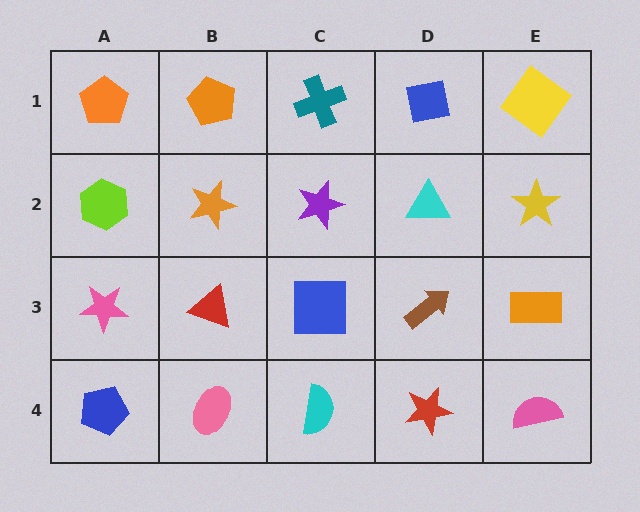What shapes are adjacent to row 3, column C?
A purple star (row 2, column C), a cyan semicircle (row 4, column C), a red triangle (row 3, column B), a brown arrow (row 3, column D).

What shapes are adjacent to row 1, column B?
An orange star (row 2, column B), an orange pentagon (row 1, column A), a teal cross (row 1, column C).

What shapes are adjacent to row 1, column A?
A lime hexagon (row 2, column A), an orange pentagon (row 1, column B).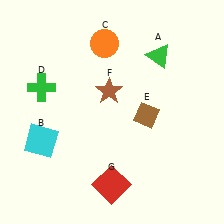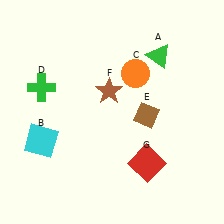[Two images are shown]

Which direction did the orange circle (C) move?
The orange circle (C) moved right.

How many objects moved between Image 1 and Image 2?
2 objects moved between the two images.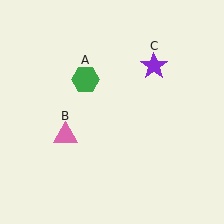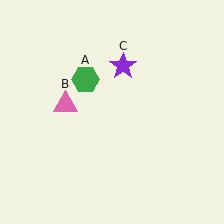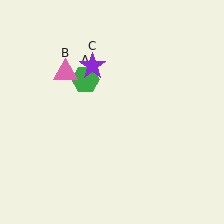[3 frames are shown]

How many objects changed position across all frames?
2 objects changed position: pink triangle (object B), purple star (object C).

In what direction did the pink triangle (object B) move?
The pink triangle (object B) moved up.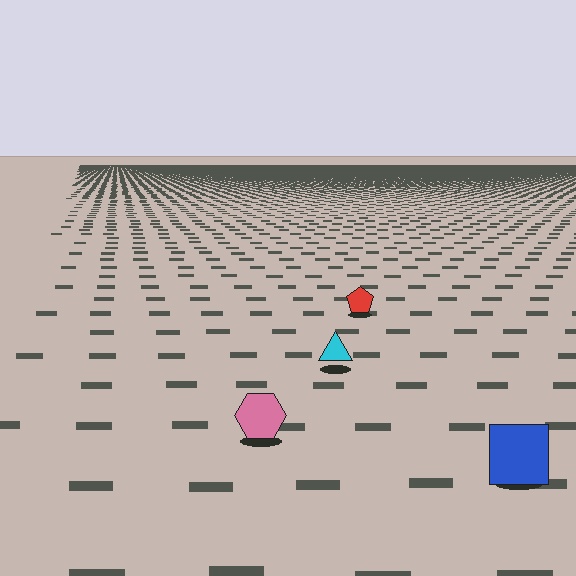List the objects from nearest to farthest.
From nearest to farthest: the blue square, the pink hexagon, the cyan triangle, the red pentagon.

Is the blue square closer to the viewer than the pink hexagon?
Yes. The blue square is closer — you can tell from the texture gradient: the ground texture is coarser near it.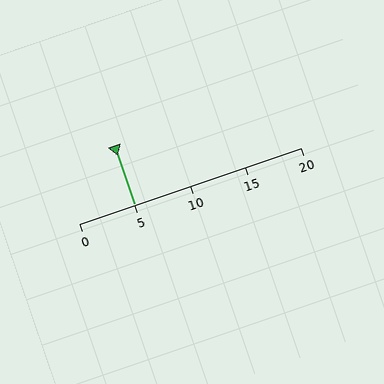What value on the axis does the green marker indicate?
The marker indicates approximately 5.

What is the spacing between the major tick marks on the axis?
The major ticks are spaced 5 apart.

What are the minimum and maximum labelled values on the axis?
The axis runs from 0 to 20.